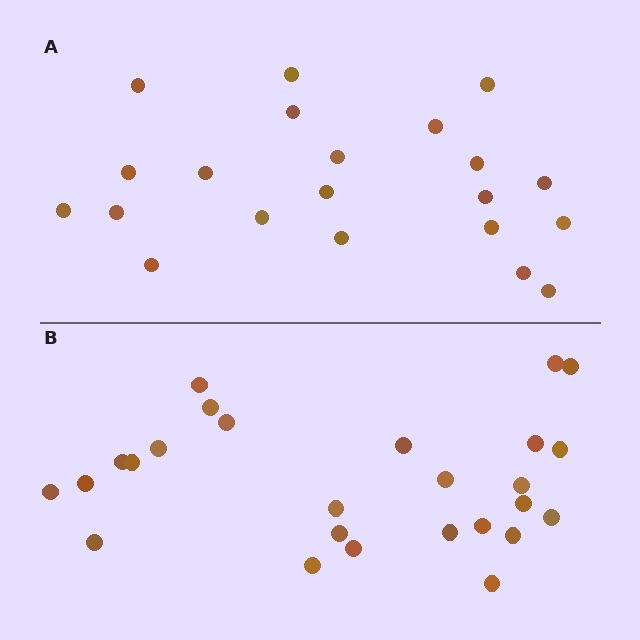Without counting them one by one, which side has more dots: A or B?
Region B (the bottom region) has more dots.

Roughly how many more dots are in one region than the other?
Region B has about 5 more dots than region A.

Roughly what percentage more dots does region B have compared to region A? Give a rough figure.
About 25% more.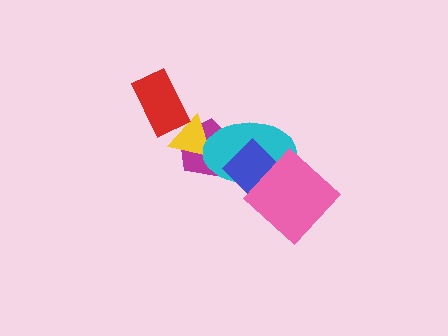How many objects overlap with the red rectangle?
1 object overlaps with the red rectangle.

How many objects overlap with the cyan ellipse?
4 objects overlap with the cyan ellipse.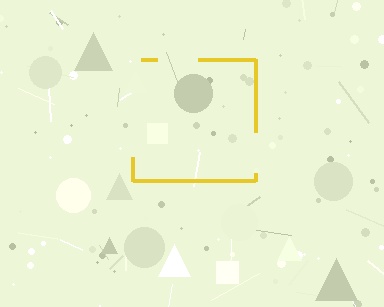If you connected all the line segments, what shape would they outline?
They would outline a square.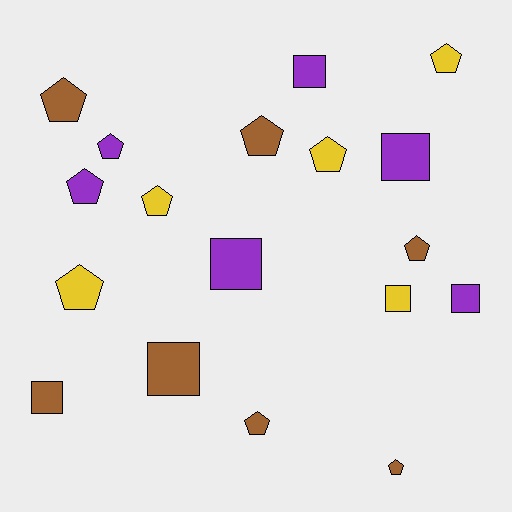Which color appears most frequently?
Brown, with 7 objects.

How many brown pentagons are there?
There are 5 brown pentagons.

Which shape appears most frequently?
Pentagon, with 11 objects.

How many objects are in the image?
There are 18 objects.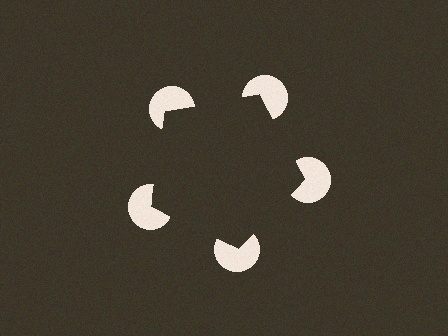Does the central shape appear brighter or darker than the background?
It typically appears slightly darker than the background, even though no actual brightness change is drawn.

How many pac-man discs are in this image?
There are 5 — one at each vertex of the illusory pentagon.